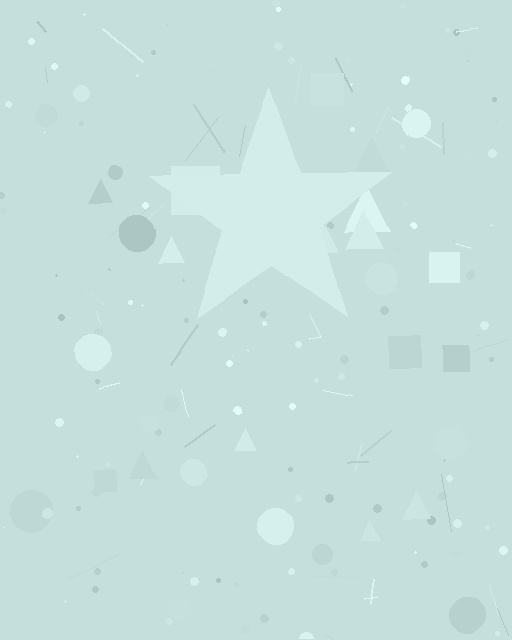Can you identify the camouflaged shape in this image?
The camouflaged shape is a star.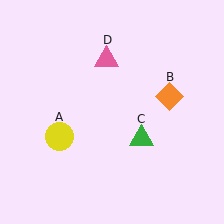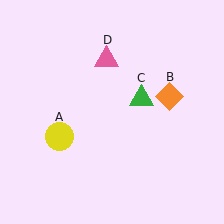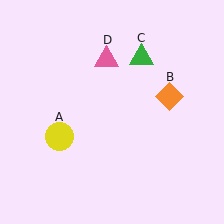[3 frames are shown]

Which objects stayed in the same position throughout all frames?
Yellow circle (object A) and orange diamond (object B) and pink triangle (object D) remained stationary.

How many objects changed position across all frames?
1 object changed position: green triangle (object C).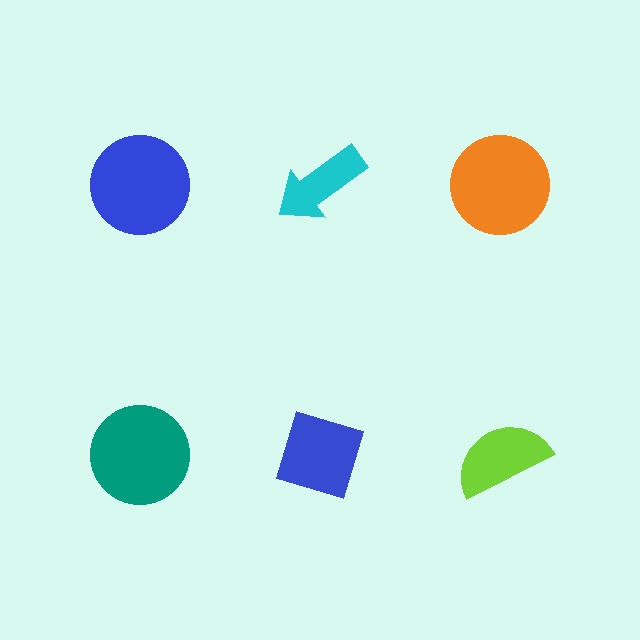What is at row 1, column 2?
A cyan arrow.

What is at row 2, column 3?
A lime semicircle.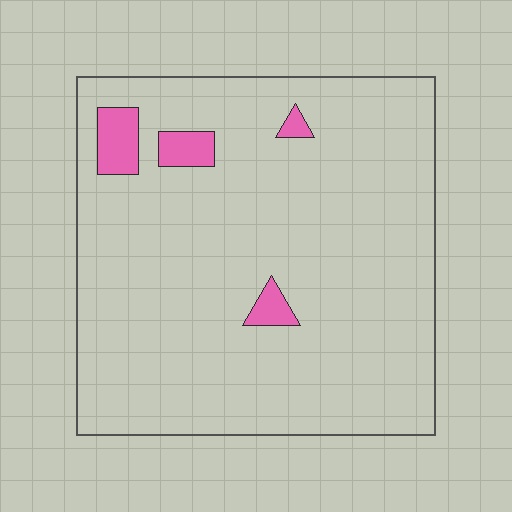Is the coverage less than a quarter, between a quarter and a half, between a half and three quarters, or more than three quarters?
Less than a quarter.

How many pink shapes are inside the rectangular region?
4.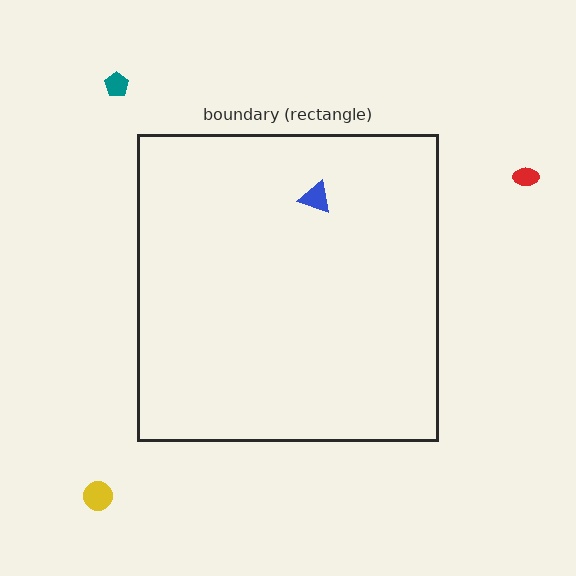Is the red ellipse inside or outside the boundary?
Outside.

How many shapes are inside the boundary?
1 inside, 3 outside.